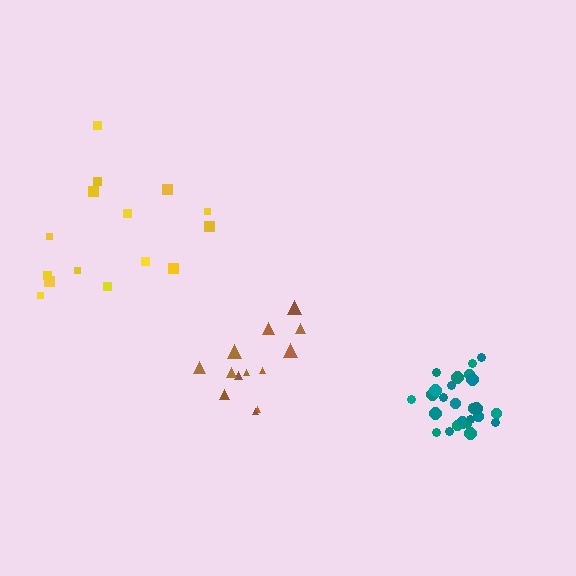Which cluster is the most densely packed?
Teal.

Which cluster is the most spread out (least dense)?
Yellow.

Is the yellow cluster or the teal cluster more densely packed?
Teal.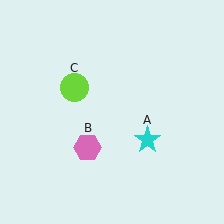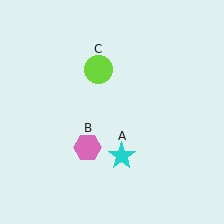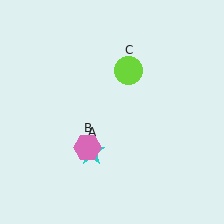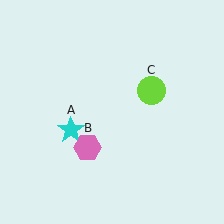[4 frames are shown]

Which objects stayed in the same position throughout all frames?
Pink hexagon (object B) remained stationary.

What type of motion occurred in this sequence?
The cyan star (object A), lime circle (object C) rotated clockwise around the center of the scene.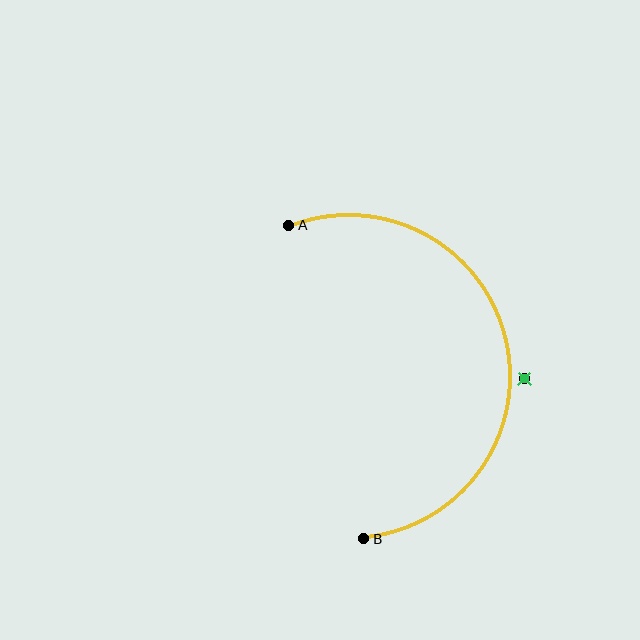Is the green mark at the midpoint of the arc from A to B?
No — the green mark does not lie on the arc at all. It sits slightly outside the curve.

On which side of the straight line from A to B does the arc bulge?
The arc bulges to the right of the straight line connecting A and B.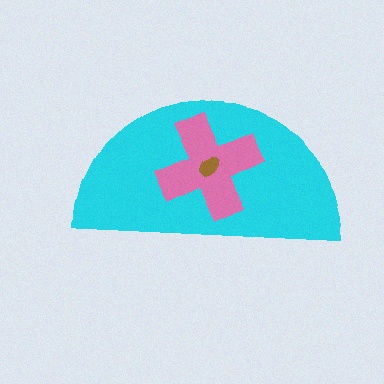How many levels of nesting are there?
3.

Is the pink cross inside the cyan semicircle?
Yes.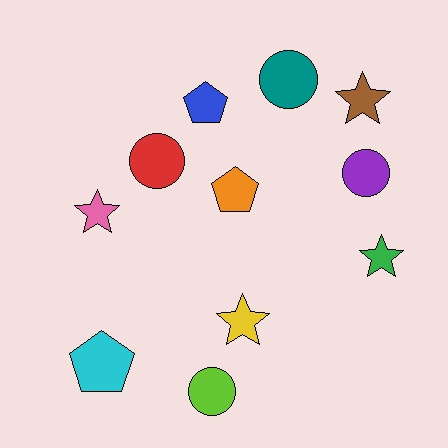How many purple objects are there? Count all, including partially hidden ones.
There is 1 purple object.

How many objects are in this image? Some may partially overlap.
There are 11 objects.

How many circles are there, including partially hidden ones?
There are 4 circles.